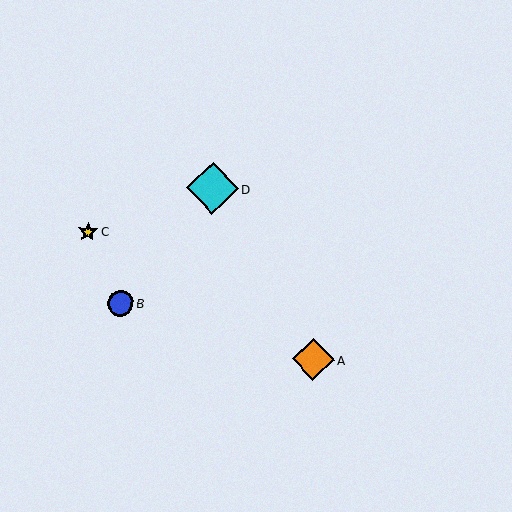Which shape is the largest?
The cyan diamond (labeled D) is the largest.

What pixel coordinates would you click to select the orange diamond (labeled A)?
Click at (313, 359) to select the orange diamond A.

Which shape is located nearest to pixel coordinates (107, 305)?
The blue circle (labeled B) at (121, 303) is nearest to that location.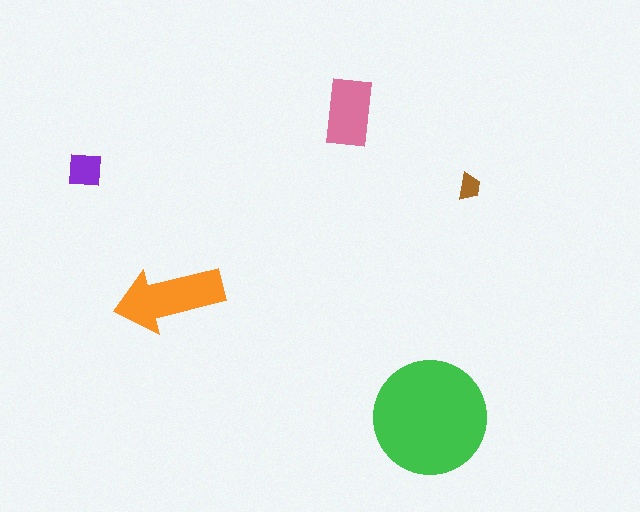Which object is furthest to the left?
The purple square is leftmost.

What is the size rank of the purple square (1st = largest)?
4th.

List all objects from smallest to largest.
The brown trapezoid, the purple square, the pink rectangle, the orange arrow, the green circle.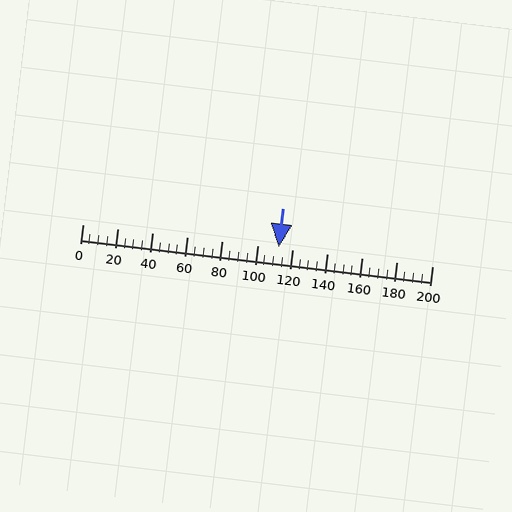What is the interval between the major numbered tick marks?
The major tick marks are spaced 20 units apart.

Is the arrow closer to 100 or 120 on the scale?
The arrow is closer to 120.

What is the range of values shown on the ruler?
The ruler shows values from 0 to 200.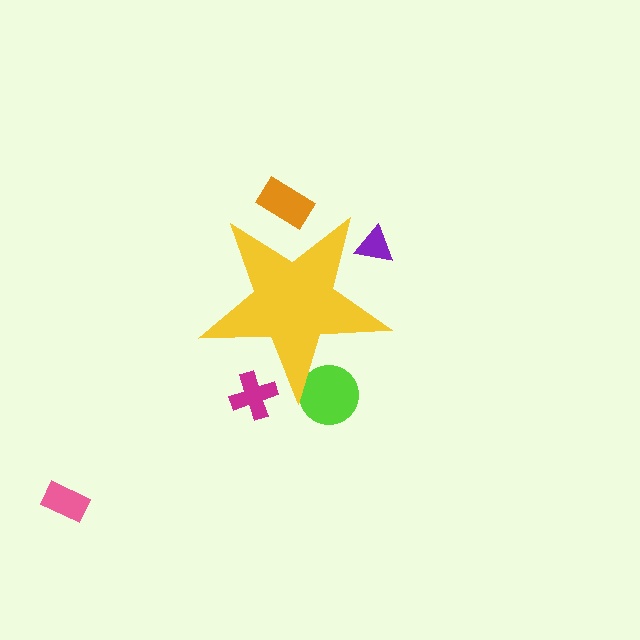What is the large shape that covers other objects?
A yellow star.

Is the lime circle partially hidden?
Yes, the lime circle is partially hidden behind the yellow star.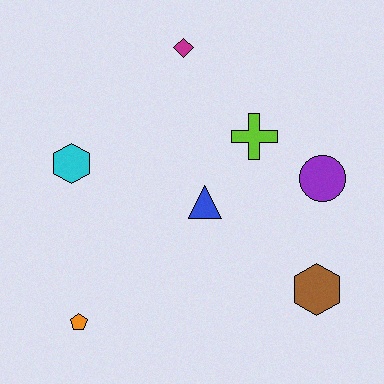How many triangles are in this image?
There is 1 triangle.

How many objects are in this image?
There are 7 objects.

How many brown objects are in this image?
There is 1 brown object.